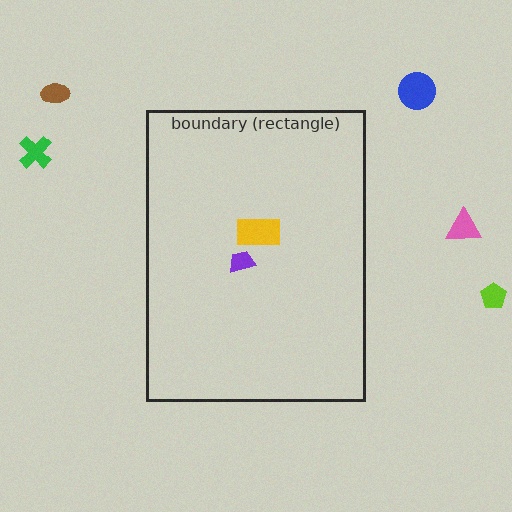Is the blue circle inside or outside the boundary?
Outside.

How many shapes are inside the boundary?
2 inside, 5 outside.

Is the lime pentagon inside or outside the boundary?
Outside.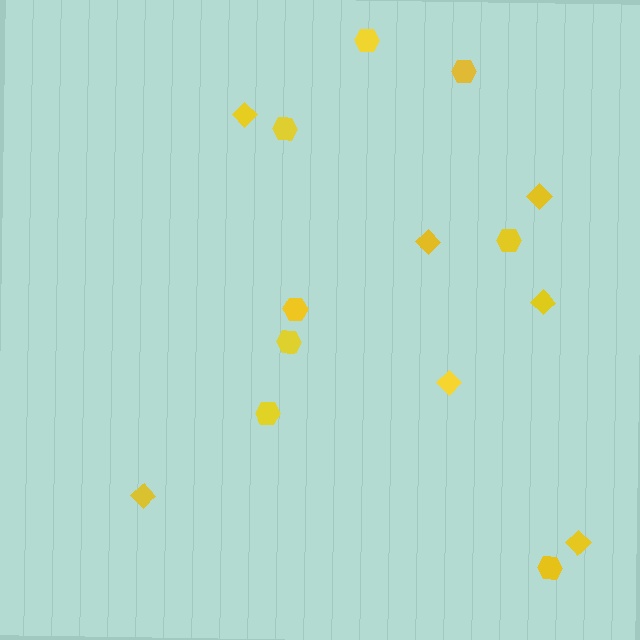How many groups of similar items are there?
There are 2 groups: one group of diamonds (7) and one group of hexagons (8).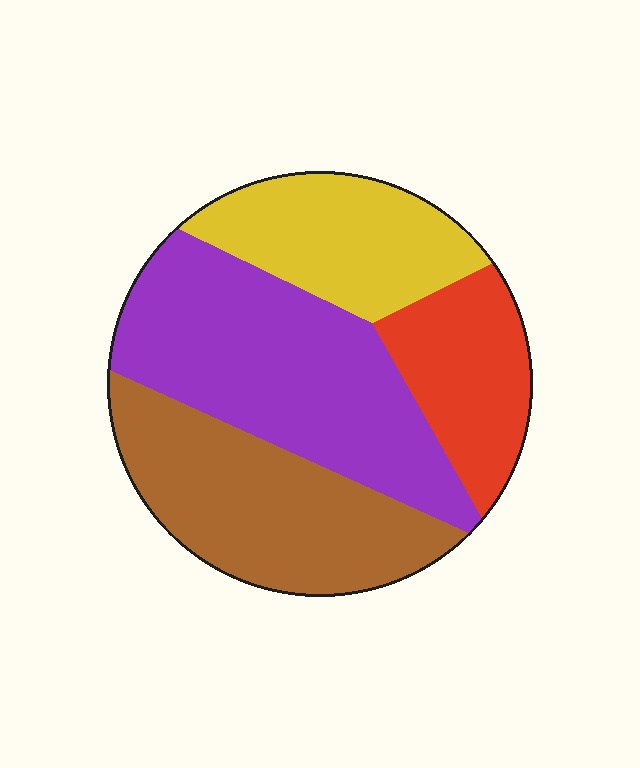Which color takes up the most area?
Purple, at roughly 35%.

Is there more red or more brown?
Brown.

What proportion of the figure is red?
Red takes up about one sixth (1/6) of the figure.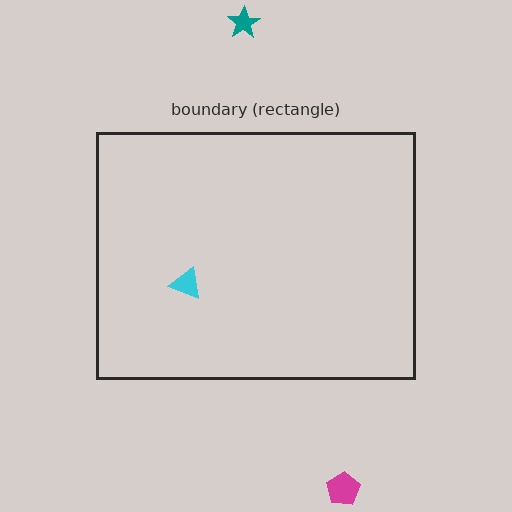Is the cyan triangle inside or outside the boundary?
Inside.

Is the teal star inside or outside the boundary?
Outside.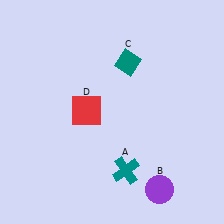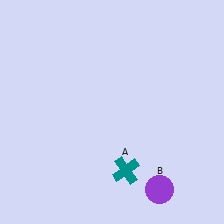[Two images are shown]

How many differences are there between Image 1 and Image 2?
There are 2 differences between the two images.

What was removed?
The teal diamond (C), the red square (D) were removed in Image 2.